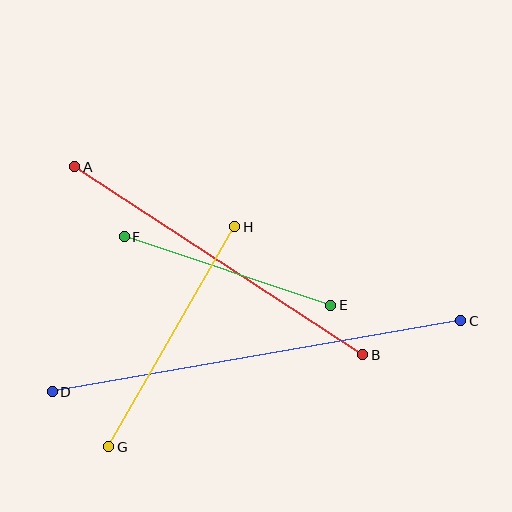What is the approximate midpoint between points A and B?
The midpoint is at approximately (219, 261) pixels.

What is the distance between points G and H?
The distance is approximately 253 pixels.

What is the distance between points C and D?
The distance is approximately 415 pixels.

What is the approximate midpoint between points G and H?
The midpoint is at approximately (172, 337) pixels.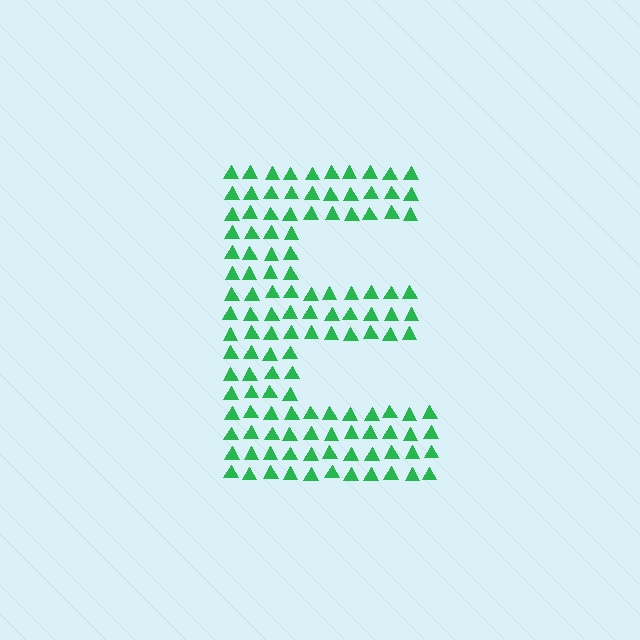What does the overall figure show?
The overall figure shows the letter E.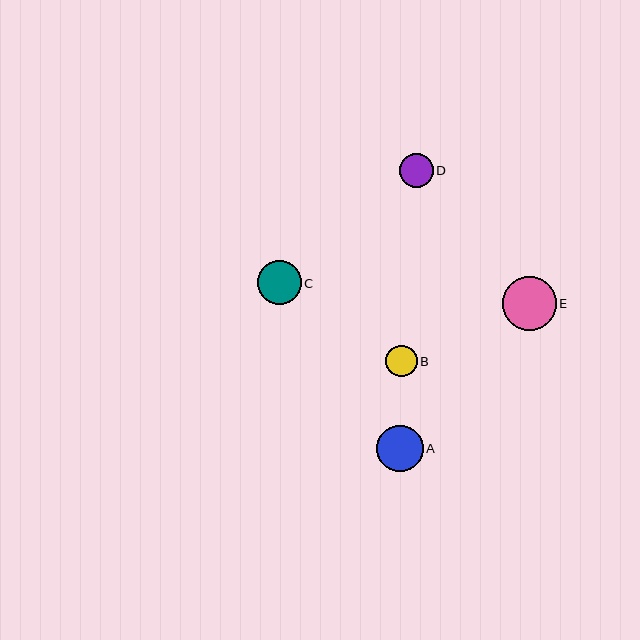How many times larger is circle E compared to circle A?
Circle E is approximately 1.2 times the size of circle A.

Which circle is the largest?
Circle E is the largest with a size of approximately 54 pixels.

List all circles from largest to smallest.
From largest to smallest: E, A, C, D, B.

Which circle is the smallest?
Circle B is the smallest with a size of approximately 31 pixels.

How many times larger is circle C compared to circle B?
Circle C is approximately 1.4 times the size of circle B.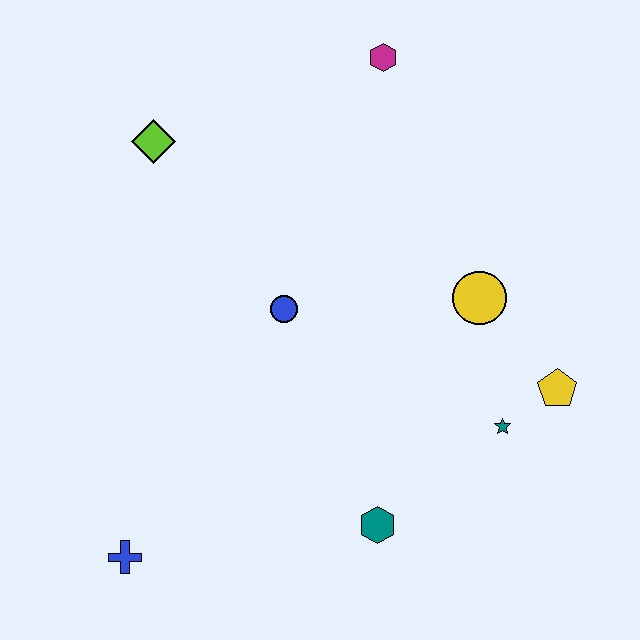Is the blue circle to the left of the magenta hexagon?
Yes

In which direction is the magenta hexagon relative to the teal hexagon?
The magenta hexagon is above the teal hexagon.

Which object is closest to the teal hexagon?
The teal star is closest to the teal hexagon.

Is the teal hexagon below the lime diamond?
Yes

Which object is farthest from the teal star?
The lime diamond is farthest from the teal star.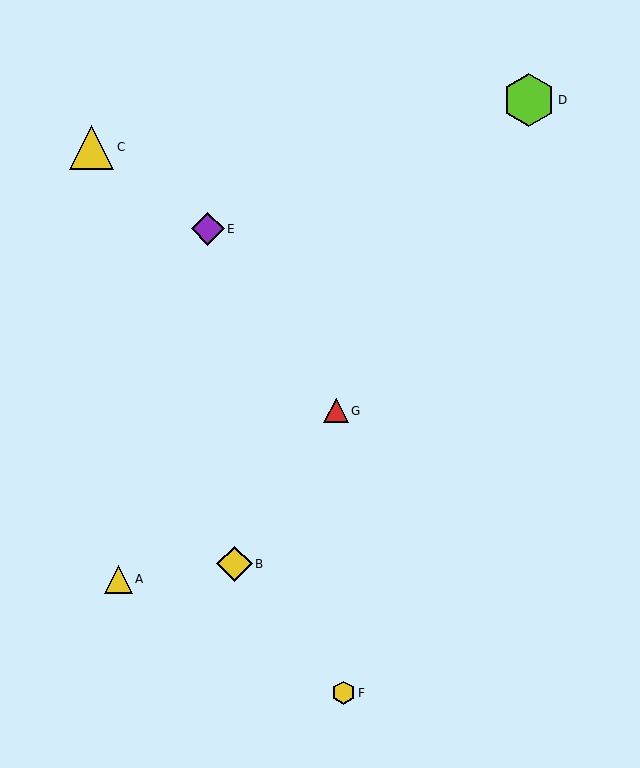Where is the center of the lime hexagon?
The center of the lime hexagon is at (529, 100).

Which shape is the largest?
The lime hexagon (labeled D) is the largest.